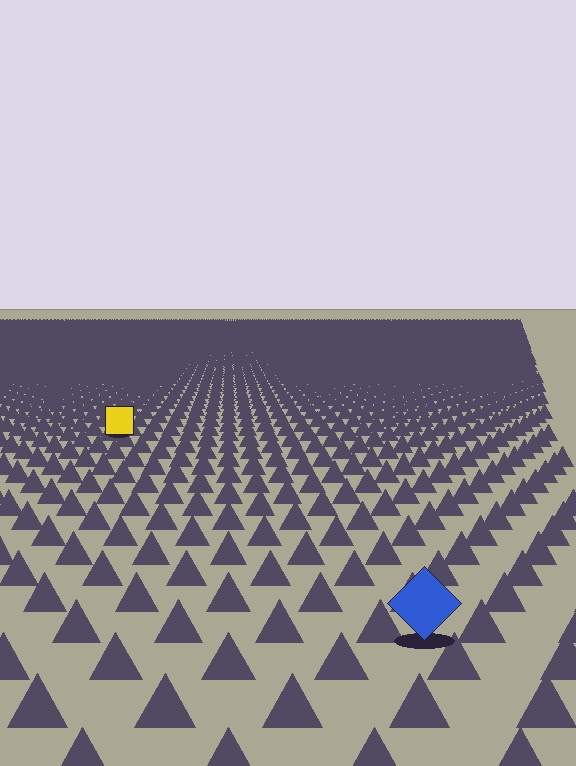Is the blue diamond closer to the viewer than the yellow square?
Yes. The blue diamond is closer — you can tell from the texture gradient: the ground texture is coarser near it.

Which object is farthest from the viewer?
The yellow square is farthest from the viewer. It appears smaller and the ground texture around it is denser.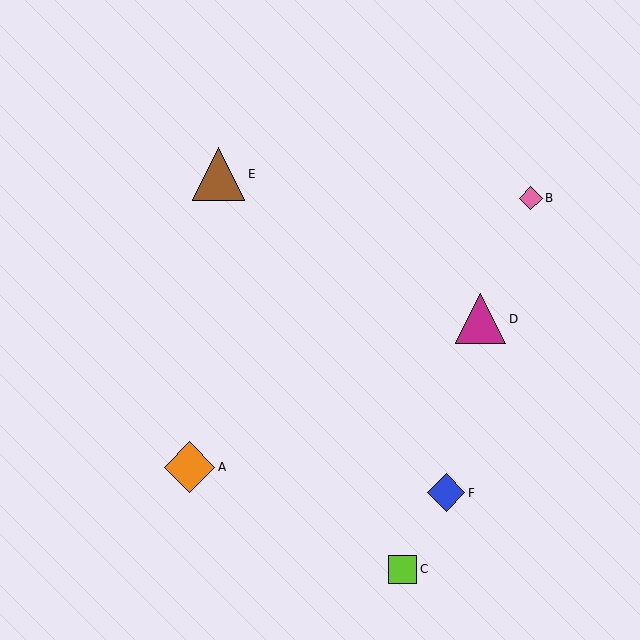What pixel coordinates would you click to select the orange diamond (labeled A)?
Click at (189, 467) to select the orange diamond A.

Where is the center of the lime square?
The center of the lime square is at (403, 569).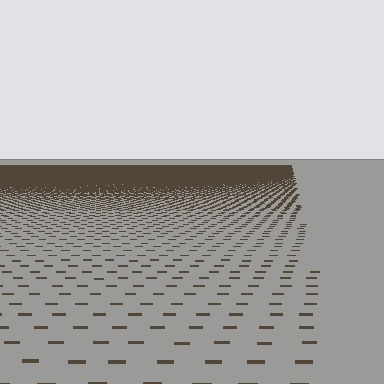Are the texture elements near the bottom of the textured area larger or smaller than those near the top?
Larger. Near the bottom, elements are closer to the viewer and appear at a bigger on-screen size.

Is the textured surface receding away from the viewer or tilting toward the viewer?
The surface is receding away from the viewer. Texture elements get smaller and denser toward the top.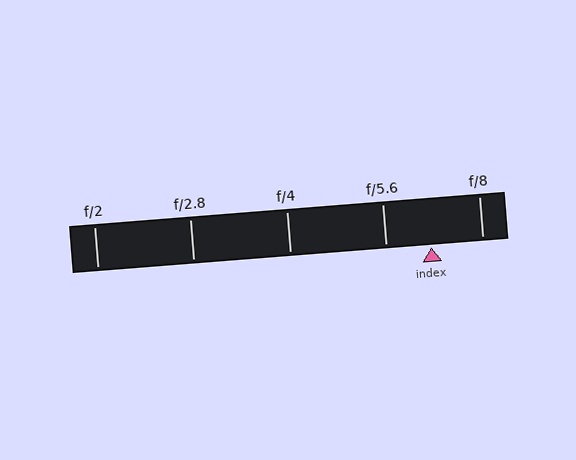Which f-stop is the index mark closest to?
The index mark is closest to f/5.6.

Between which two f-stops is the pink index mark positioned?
The index mark is between f/5.6 and f/8.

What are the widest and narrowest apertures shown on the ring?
The widest aperture shown is f/2 and the narrowest is f/8.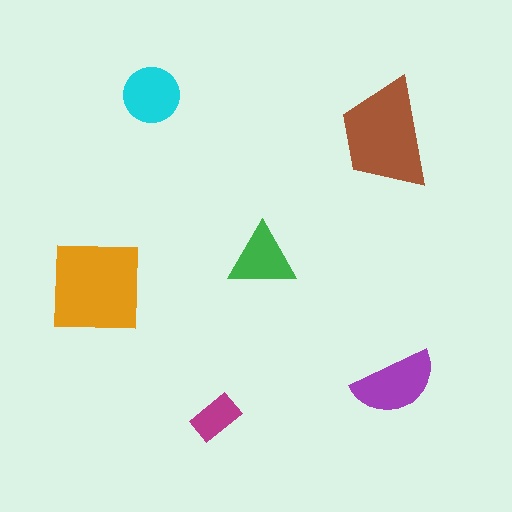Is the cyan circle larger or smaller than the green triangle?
Larger.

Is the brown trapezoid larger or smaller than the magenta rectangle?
Larger.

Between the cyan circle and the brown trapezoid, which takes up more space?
The brown trapezoid.